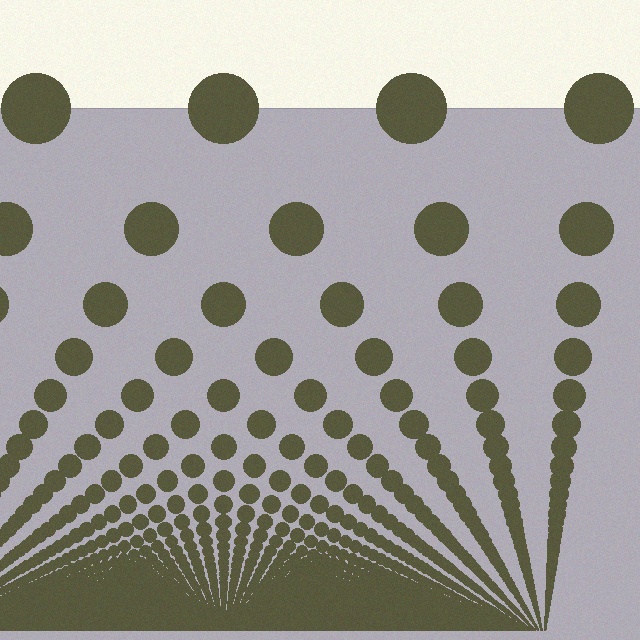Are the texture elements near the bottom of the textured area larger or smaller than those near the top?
Smaller. The gradient is inverted — elements near the bottom are smaller and denser.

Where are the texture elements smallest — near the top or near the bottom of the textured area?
Near the bottom.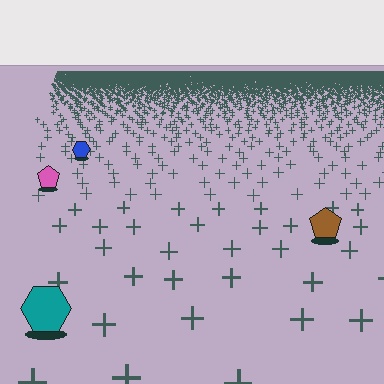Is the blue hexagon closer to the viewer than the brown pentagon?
No. The brown pentagon is closer — you can tell from the texture gradient: the ground texture is coarser near it.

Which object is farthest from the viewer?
The blue hexagon is farthest from the viewer. It appears smaller and the ground texture around it is denser.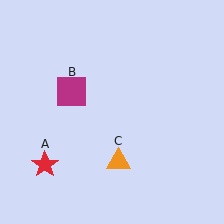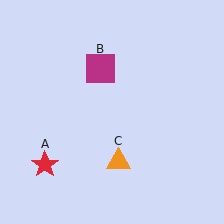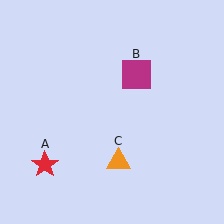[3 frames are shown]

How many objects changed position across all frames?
1 object changed position: magenta square (object B).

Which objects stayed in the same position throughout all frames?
Red star (object A) and orange triangle (object C) remained stationary.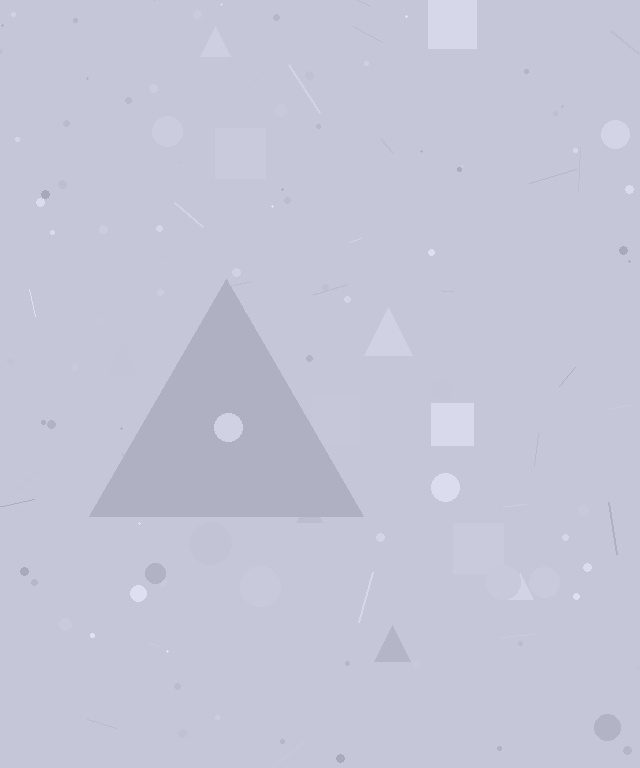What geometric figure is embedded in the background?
A triangle is embedded in the background.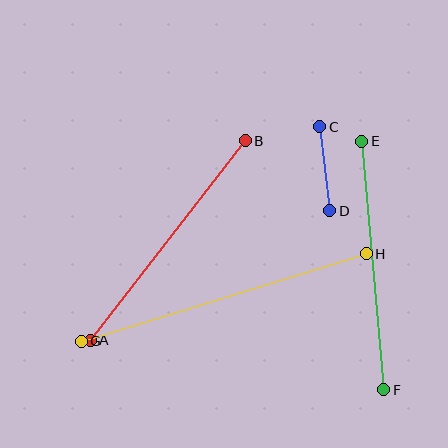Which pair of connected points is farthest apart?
Points G and H are farthest apart.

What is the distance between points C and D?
The distance is approximately 84 pixels.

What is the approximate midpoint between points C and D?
The midpoint is at approximately (325, 169) pixels.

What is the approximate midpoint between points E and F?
The midpoint is at approximately (373, 265) pixels.